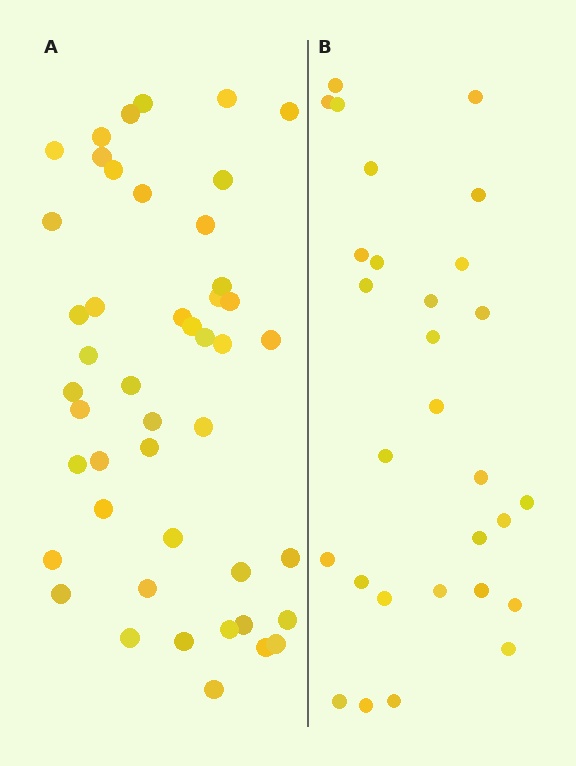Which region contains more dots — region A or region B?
Region A (the left region) has more dots.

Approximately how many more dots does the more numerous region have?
Region A has approximately 15 more dots than region B.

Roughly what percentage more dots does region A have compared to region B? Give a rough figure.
About 60% more.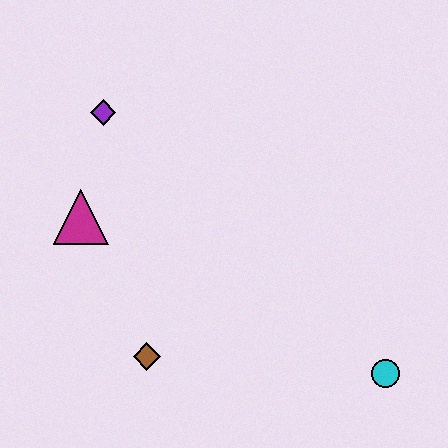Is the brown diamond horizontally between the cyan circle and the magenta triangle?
Yes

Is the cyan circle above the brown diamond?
No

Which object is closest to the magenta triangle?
The purple diamond is closest to the magenta triangle.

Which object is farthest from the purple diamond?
The cyan circle is farthest from the purple diamond.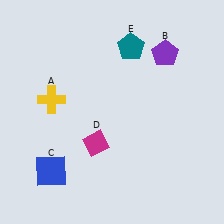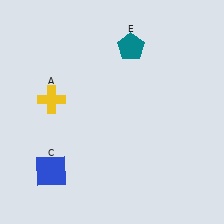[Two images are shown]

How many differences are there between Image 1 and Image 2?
There are 2 differences between the two images.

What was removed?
The purple pentagon (B), the magenta diamond (D) were removed in Image 2.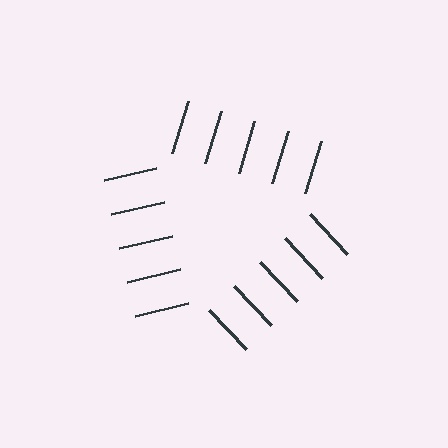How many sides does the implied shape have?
3 sides — the line-ends trace a triangle.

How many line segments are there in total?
15 — 5 along each of the 3 edges.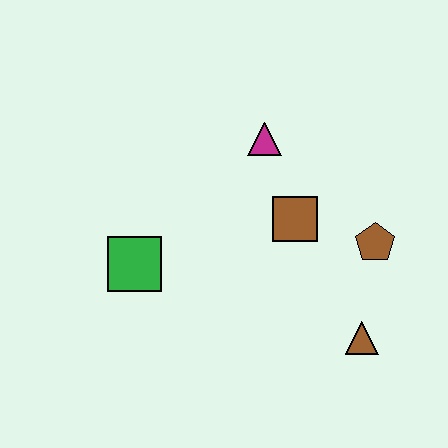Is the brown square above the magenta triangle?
No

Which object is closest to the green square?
The brown square is closest to the green square.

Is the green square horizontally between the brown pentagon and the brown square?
No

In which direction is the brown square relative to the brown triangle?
The brown square is above the brown triangle.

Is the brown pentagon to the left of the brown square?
No